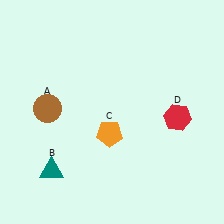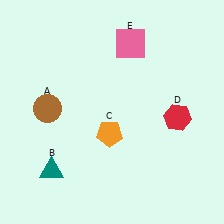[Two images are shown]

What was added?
A pink square (E) was added in Image 2.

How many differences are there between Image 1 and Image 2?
There is 1 difference between the two images.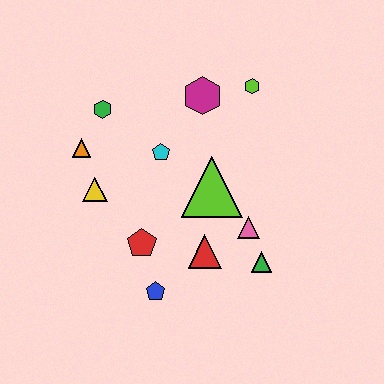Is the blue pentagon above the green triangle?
No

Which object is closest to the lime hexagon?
The magenta hexagon is closest to the lime hexagon.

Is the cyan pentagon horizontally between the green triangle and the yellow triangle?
Yes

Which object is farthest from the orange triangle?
The green triangle is farthest from the orange triangle.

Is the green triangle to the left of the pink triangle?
No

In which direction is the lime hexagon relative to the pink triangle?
The lime hexagon is above the pink triangle.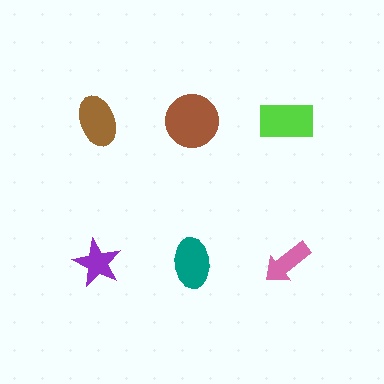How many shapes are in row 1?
3 shapes.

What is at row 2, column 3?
A pink arrow.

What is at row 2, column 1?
A purple star.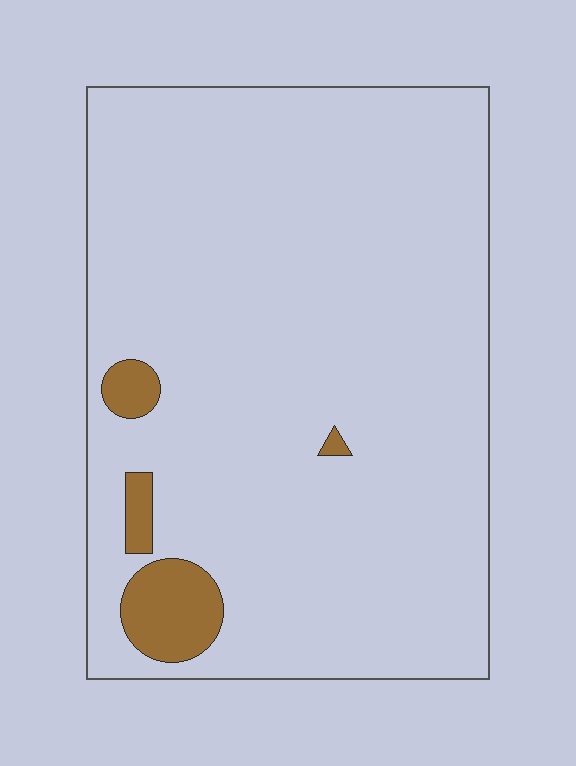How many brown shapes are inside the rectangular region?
4.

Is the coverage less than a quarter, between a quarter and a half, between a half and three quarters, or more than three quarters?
Less than a quarter.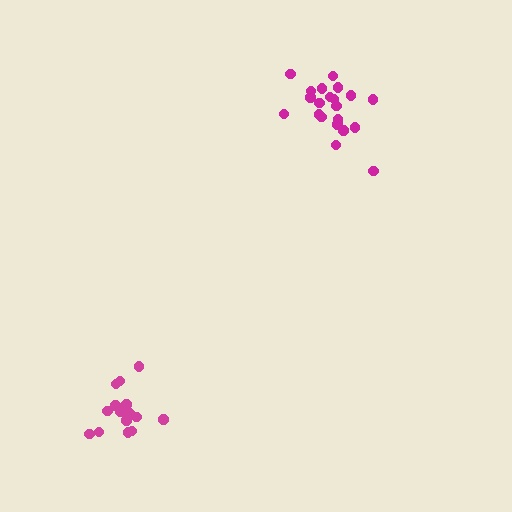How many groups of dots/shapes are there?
There are 2 groups.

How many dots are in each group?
Group 1: 21 dots, Group 2: 16 dots (37 total).